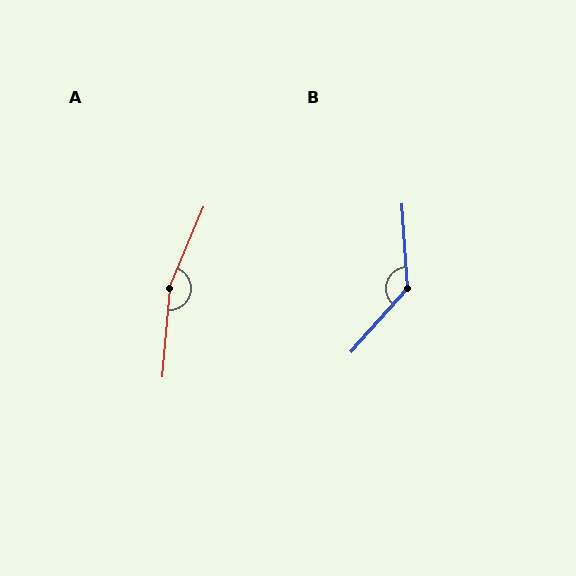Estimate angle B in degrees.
Approximately 135 degrees.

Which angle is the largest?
A, at approximately 162 degrees.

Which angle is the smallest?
B, at approximately 135 degrees.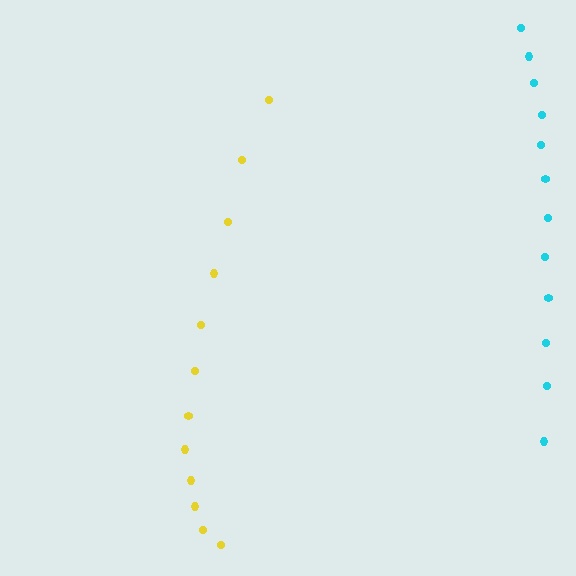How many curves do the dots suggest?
There are 2 distinct paths.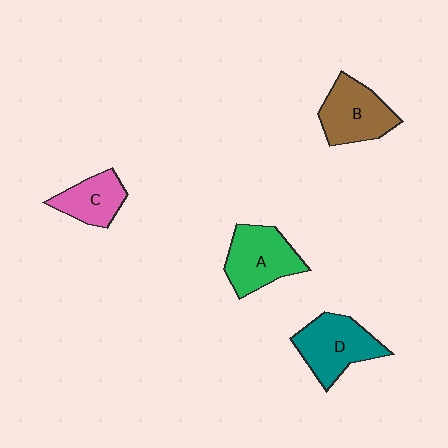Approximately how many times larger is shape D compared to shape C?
Approximately 1.5 times.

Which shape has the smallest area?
Shape C (pink).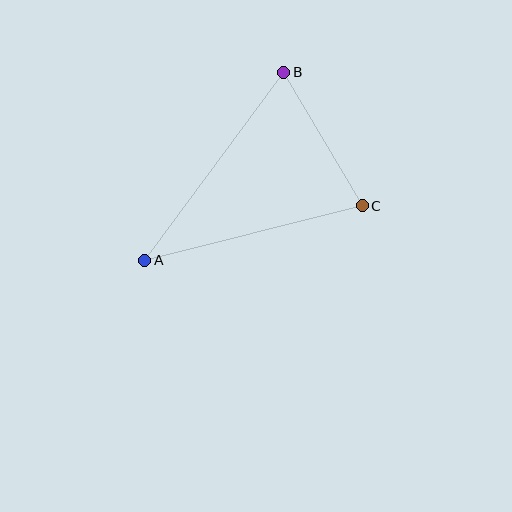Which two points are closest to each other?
Points B and C are closest to each other.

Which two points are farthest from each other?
Points A and B are farthest from each other.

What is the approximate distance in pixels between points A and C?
The distance between A and C is approximately 224 pixels.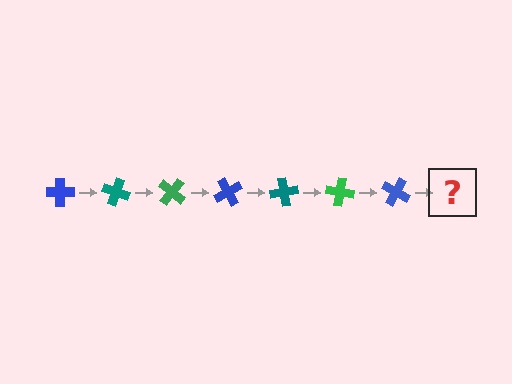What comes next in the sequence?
The next element should be a teal cross, rotated 140 degrees from the start.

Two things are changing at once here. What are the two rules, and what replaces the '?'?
The two rules are that it rotates 20 degrees each step and the color cycles through blue, teal, and green. The '?' should be a teal cross, rotated 140 degrees from the start.